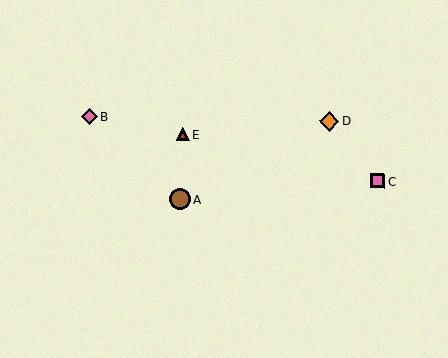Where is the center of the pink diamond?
The center of the pink diamond is at (89, 117).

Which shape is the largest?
The brown circle (labeled A) is the largest.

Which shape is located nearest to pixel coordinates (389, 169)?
The pink square (labeled C) at (378, 181) is nearest to that location.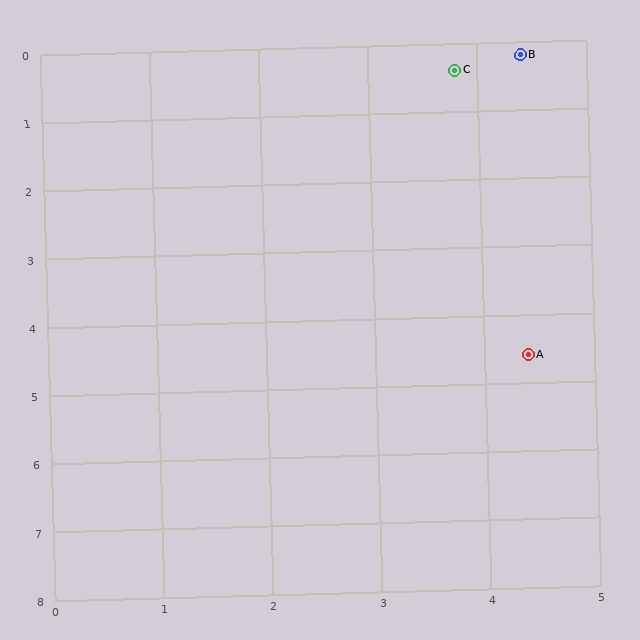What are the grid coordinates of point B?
Point B is at approximately (4.4, 0.2).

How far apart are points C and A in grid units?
Points C and A are about 4.2 grid units apart.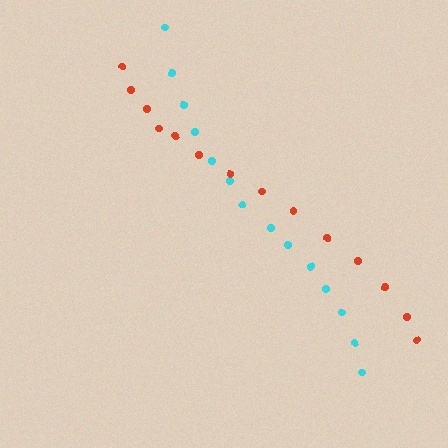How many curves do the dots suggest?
There are 2 distinct paths.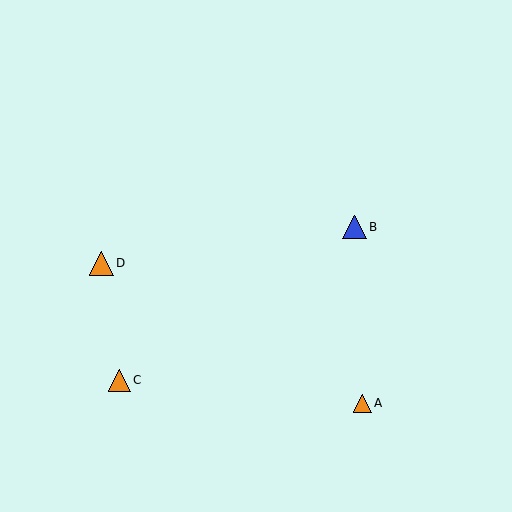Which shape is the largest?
The orange triangle (labeled D) is the largest.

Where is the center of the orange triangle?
The center of the orange triangle is at (362, 403).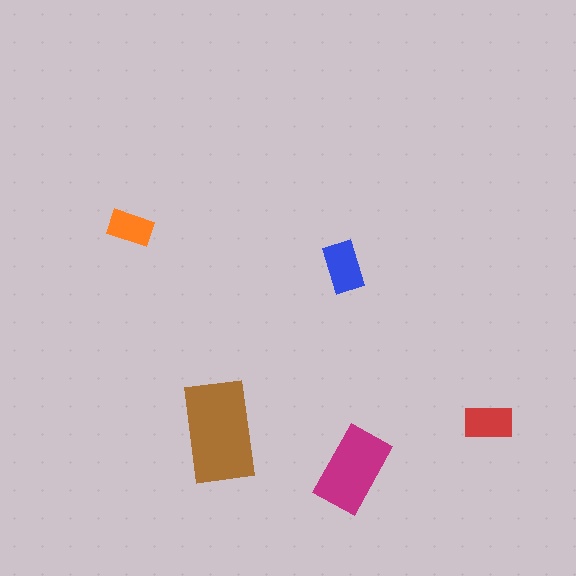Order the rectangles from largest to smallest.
the brown one, the magenta one, the blue one, the red one, the orange one.